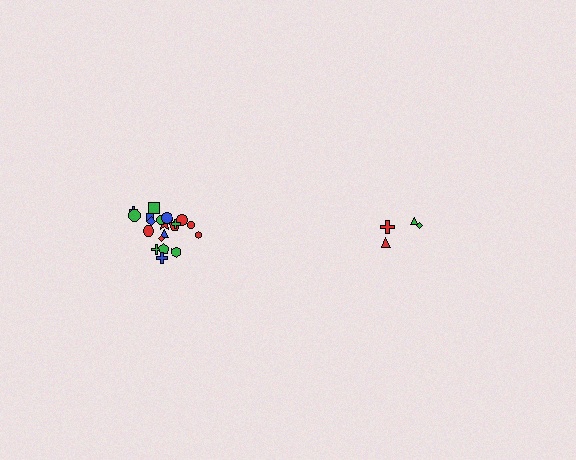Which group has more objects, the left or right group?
The left group.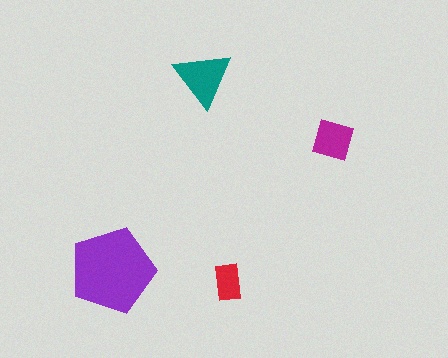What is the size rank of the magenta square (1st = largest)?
3rd.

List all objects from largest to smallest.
The purple pentagon, the teal triangle, the magenta square, the red rectangle.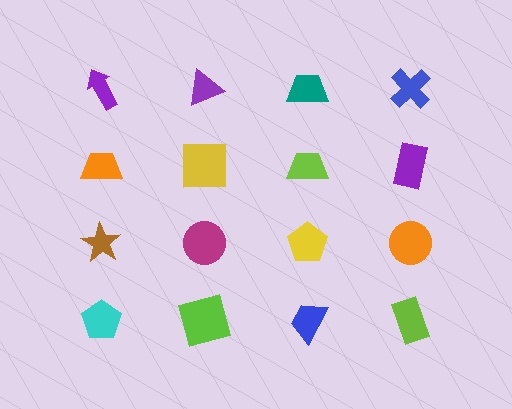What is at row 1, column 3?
A teal trapezoid.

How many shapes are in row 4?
4 shapes.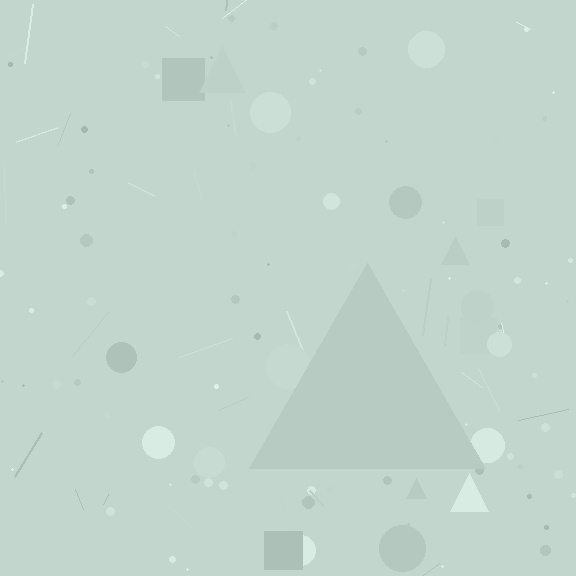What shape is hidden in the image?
A triangle is hidden in the image.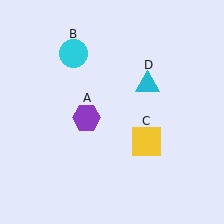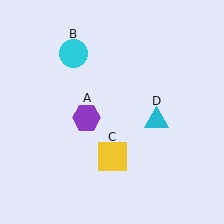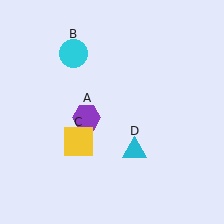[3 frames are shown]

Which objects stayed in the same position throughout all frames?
Purple hexagon (object A) and cyan circle (object B) remained stationary.